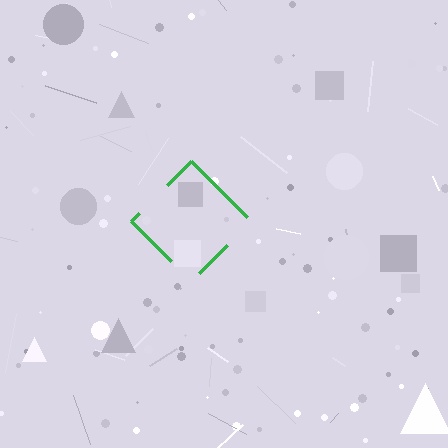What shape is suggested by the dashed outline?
The dashed outline suggests a diamond.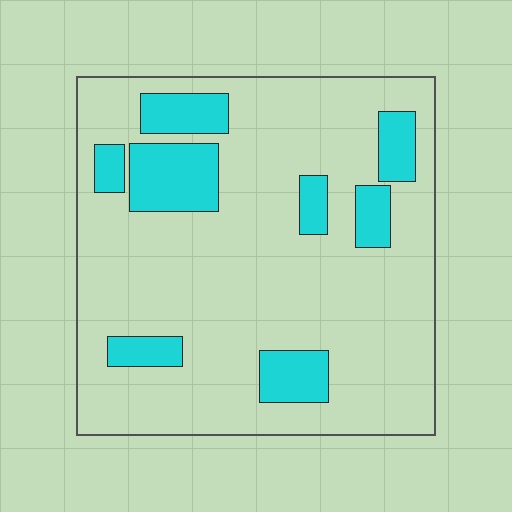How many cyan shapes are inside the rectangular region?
8.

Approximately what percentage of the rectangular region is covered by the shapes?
Approximately 20%.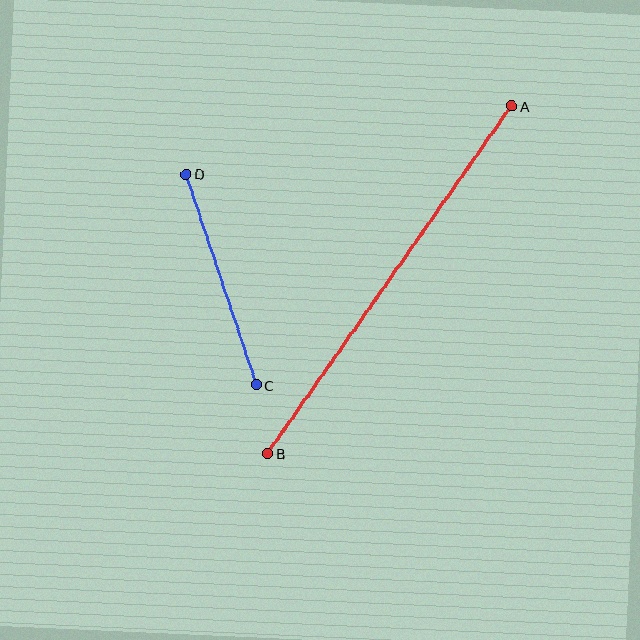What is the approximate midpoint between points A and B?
The midpoint is at approximately (390, 280) pixels.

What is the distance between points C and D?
The distance is approximately 222 pixels.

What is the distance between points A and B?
The distance is approximately 424 pixels.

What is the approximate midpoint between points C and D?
The midpoint is at approximately (221, 280) pixels.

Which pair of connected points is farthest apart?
Points A and B are farthest apart.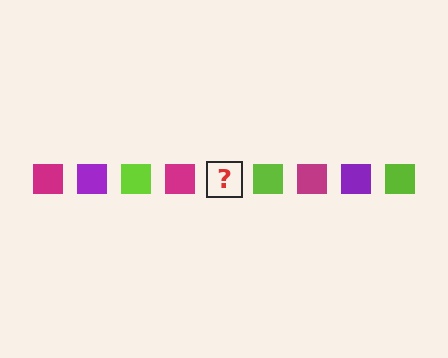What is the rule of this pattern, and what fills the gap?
The rule is that the pattern cycles through magenta, purple, lime squares. The gap should be filled with a purple square.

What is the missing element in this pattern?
The missing element is a purple square.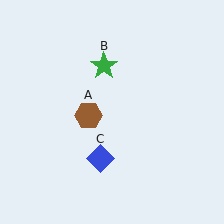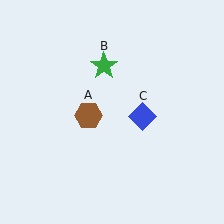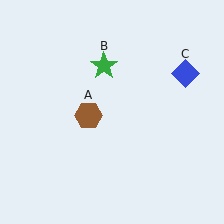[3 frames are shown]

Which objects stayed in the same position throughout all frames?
Brown hexagon (object A) and green star (object B) remained stationary.